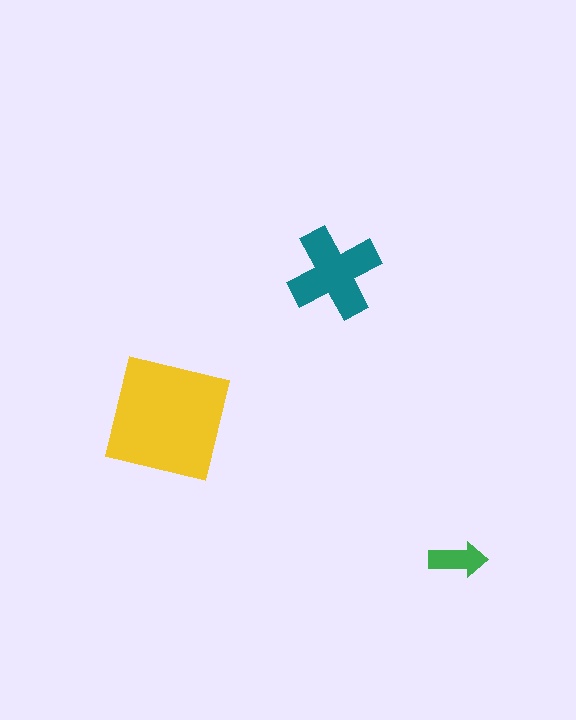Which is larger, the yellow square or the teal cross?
The yellow square.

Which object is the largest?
The yellow square.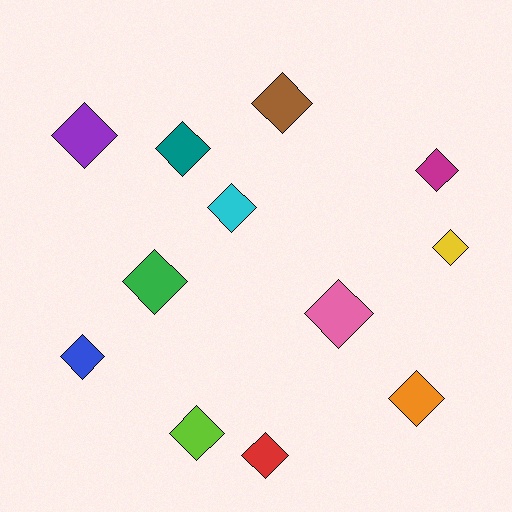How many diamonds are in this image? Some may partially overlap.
There are 12 diamonds.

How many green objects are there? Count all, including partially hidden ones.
There is 1 green object.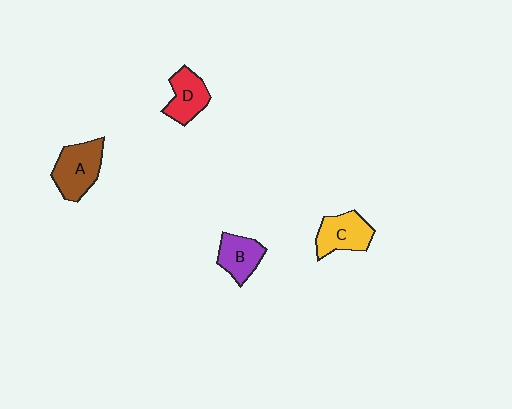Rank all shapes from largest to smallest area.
From largest to smallest: A (brown), C (yellow), D (red), B (purple).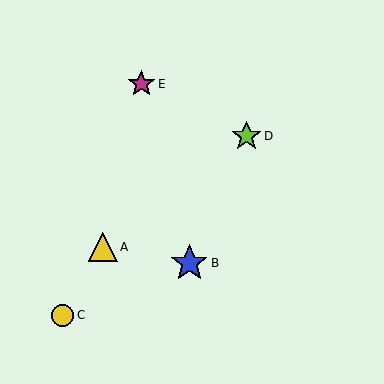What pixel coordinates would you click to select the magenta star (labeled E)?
Click at (141, 84) to select the magenta star E.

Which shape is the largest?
The blue star (labeled B) is the largest.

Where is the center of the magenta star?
The center of the magenta star is at (141, 84).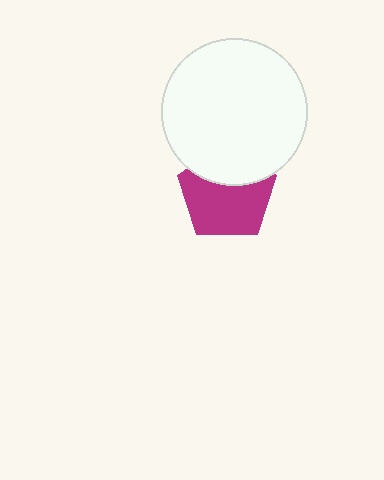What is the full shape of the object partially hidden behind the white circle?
The partially hidden object is a magenta pentagon.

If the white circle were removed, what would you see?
You would see the complete magenta pentagon.